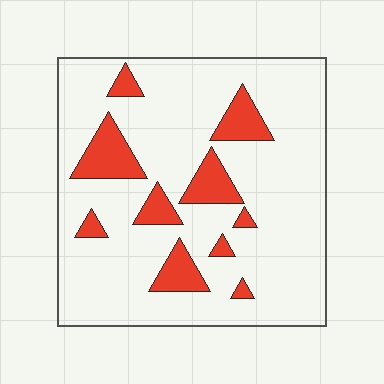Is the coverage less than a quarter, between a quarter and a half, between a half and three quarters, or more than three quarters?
Less than a quarter.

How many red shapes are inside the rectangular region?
10.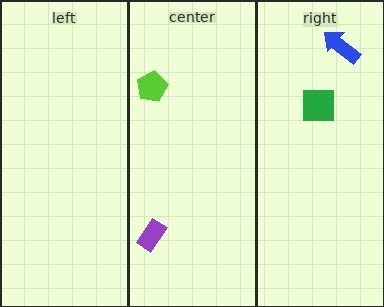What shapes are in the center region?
The purple rectangle, the lime pentagon.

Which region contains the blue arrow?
The right region.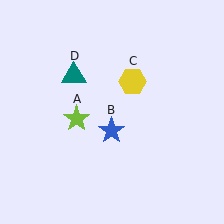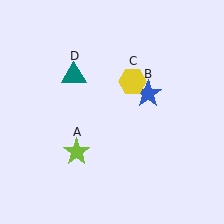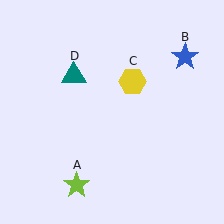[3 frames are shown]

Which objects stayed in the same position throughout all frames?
Yellow hexagon (object C) and teal triangle (object D) remained stationary.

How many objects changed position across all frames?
2 objects changed position: lime star (object A), blue star (object B).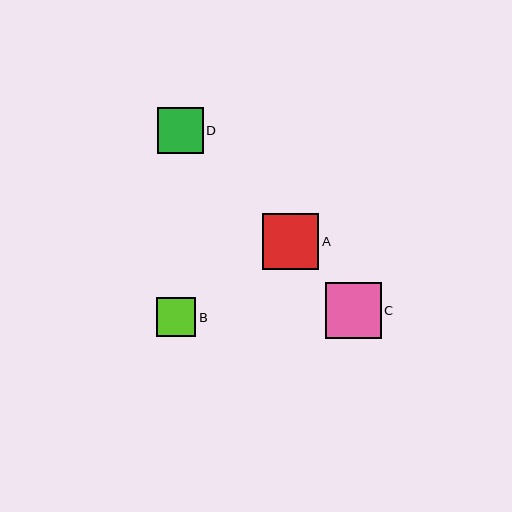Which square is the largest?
Square A is the largest with a size of approximately 56 pixels.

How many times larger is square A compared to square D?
Square A is approximately 1.2 times the size of square D.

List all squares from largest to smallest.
From largest to smallest: A, C, D, B.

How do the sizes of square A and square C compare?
Square A and square C are approximately the same size.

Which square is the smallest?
Square B is the smallest with a size of approximately 39 pixels.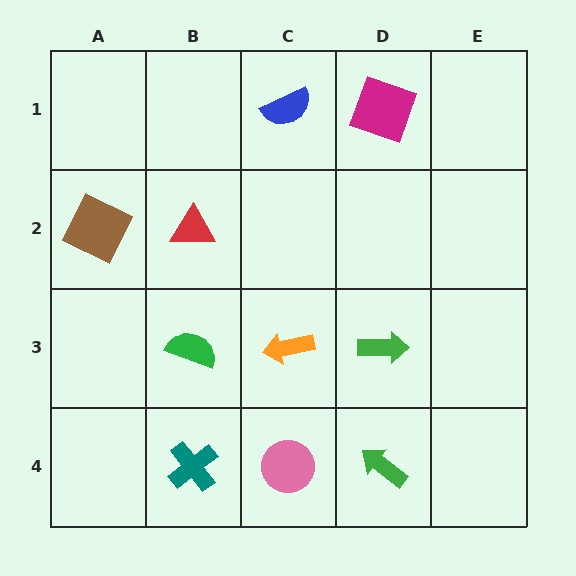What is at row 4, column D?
A green arrow.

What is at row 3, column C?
An orange arrow.